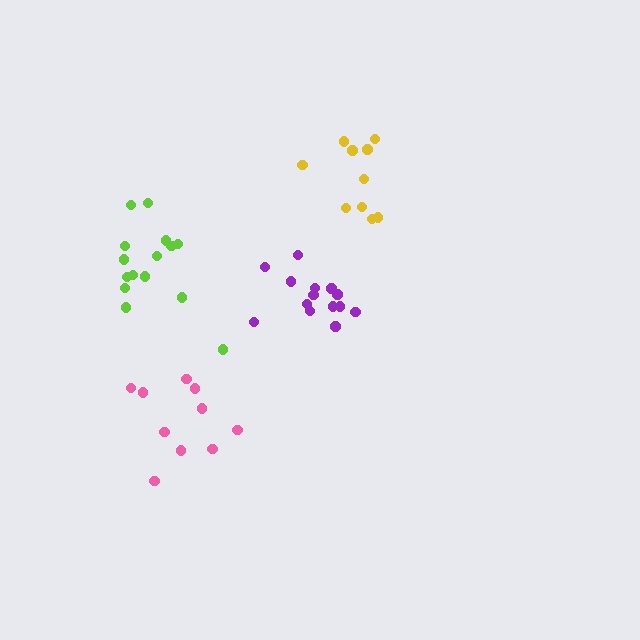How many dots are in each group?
Group 1: 10 dots, Group 2: 10 dots, Group 3: 14 dots, Group 4: 15 dots (49 total).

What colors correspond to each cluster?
The clusters are colored: yellow, pink, purple, lime.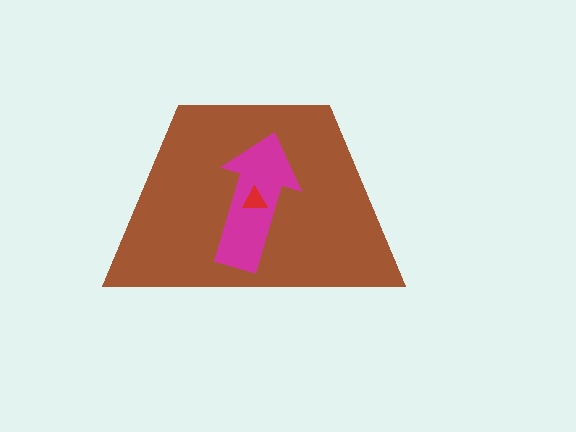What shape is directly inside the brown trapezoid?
The magenta arrow.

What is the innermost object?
The red triangle.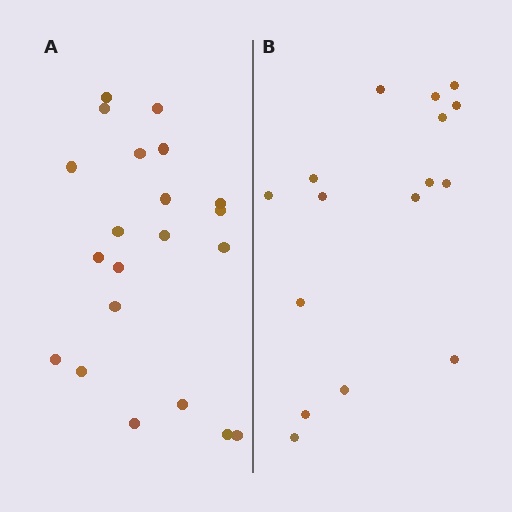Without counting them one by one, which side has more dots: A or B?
Region A (the left region) has more dots.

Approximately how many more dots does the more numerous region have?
Region A has about 5 more dots than region B.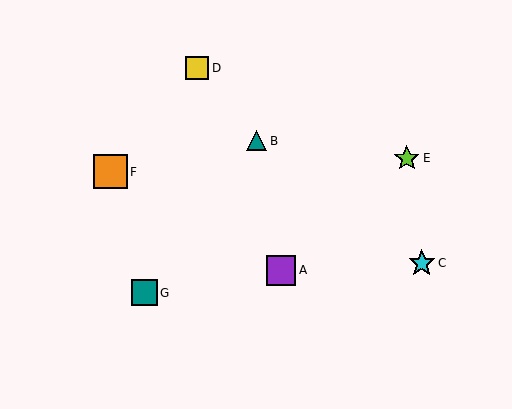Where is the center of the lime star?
The center of the lime star is at (407, 158).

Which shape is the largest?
The orange square (labeled F) is the largest.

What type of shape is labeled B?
Shape B is a teal triangle.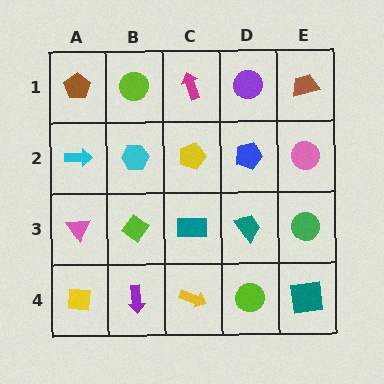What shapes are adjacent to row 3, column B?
A cyan hexagon (row 2, column B), a purple arrow (row 4, column B), a pink triangle (row 3, column A), a teal rectangle (row 3, column C).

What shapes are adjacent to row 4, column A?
A pink triangle (row 3, column A), a purple arrow (row 4, column B).